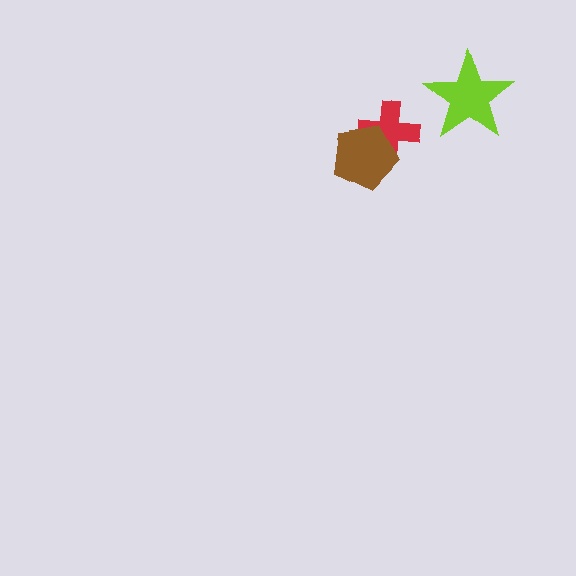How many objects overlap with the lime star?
0 objects overlap with the lime star.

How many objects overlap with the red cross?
1 object overlaps with the red cross.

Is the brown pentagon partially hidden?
No, no other shape covers it.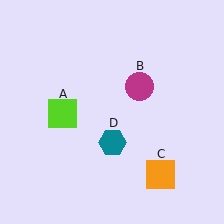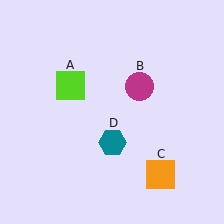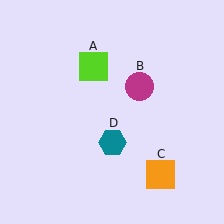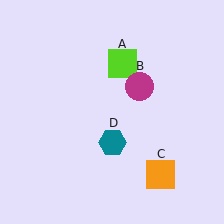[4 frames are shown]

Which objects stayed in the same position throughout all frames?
Magenta circle (object B) and orange square (object C) and teal hexagon (object D) remained stationary.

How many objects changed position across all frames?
1 object changed position: lime square (object A).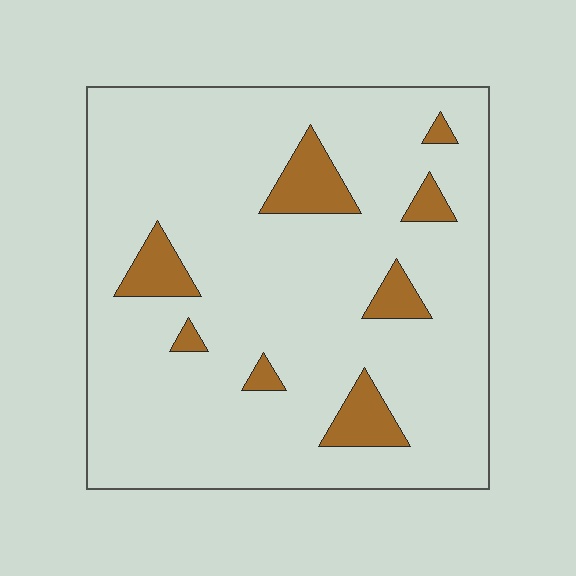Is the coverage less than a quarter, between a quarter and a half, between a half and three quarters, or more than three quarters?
Less than a quarter.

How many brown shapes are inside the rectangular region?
8.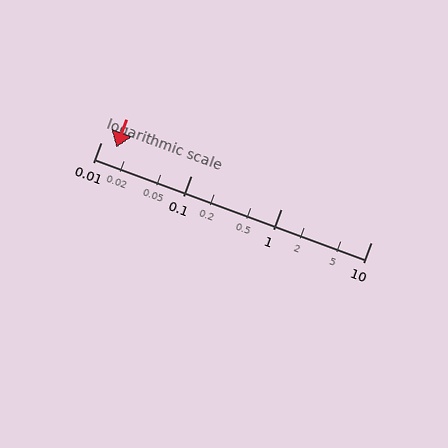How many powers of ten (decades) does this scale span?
The scale spans 3 decades, from 0.01 to 10.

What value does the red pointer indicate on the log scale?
The pointer indicates approximately 0.015.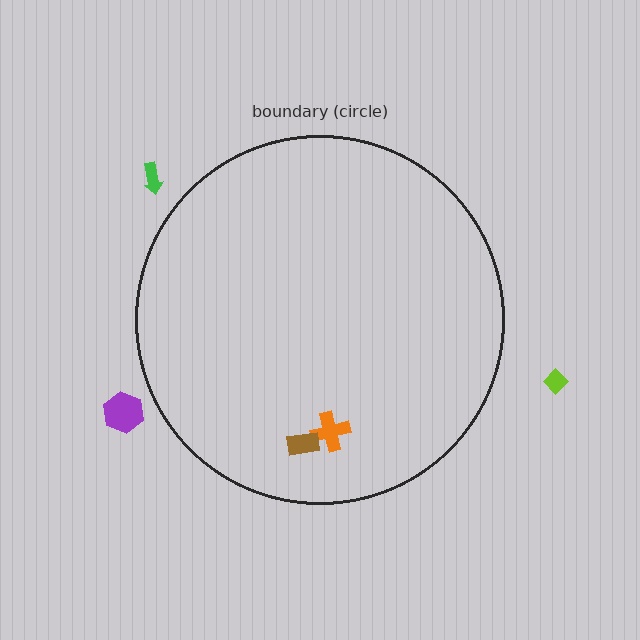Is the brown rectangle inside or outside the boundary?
Inside.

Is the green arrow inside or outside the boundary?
Outside.